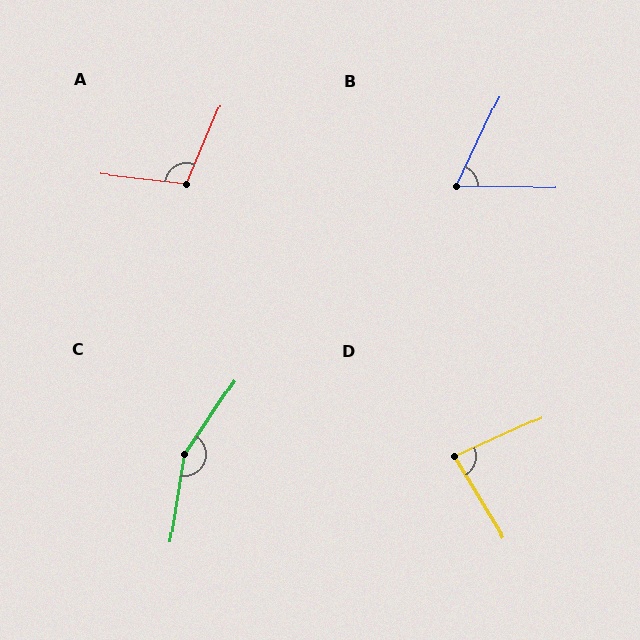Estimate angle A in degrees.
Approximately 107 degrees.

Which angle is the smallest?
B, at approximately 64 degrees.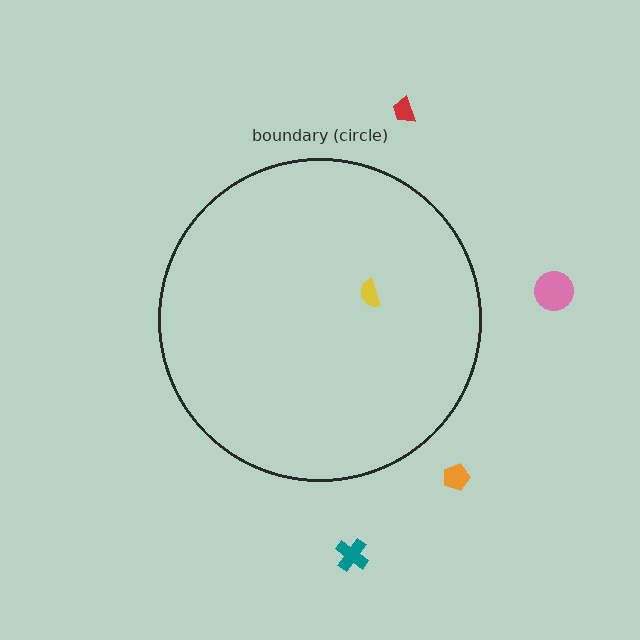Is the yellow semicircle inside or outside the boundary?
Inside.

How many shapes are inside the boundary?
1 inside, 4 outside.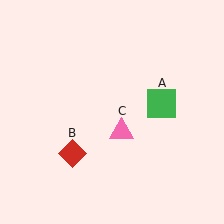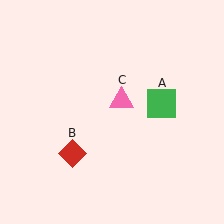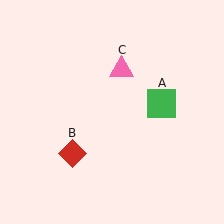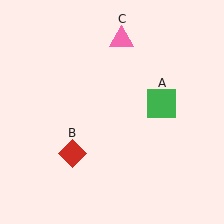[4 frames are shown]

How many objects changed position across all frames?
1 object changed position: pink triangle (object C).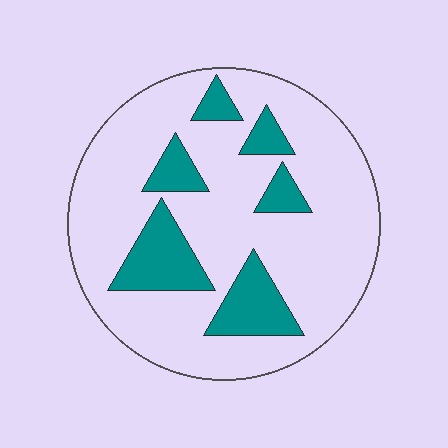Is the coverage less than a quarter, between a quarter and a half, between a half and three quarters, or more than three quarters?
Less than a quarter.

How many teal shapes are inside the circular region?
6.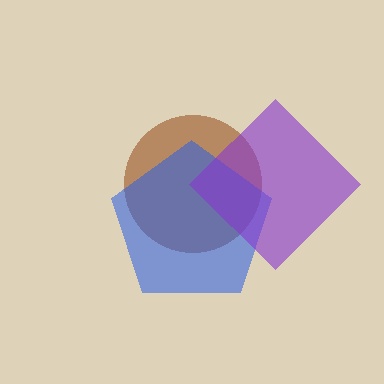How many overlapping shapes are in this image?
There are 3 overlapping shapes in the image.